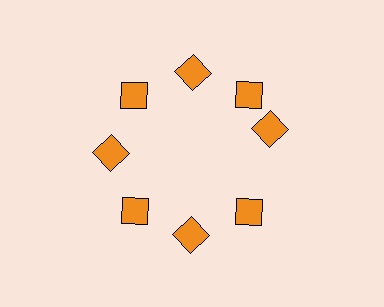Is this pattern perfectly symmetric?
No. The 8 orange diamonds are arranged in a ring, but one element near the 3 o'clock position is rotated out of alignment along the ring, breaking the 8-fold rotational symmetry.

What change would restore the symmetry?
The symmetry would be restored by rotating it back into even spacing with its neighbors so that all 8 diamonds sit at equal angles and equal distance from the center.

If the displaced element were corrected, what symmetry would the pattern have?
It would have 8-fold rotational symmetry — the pattern would map onto itself every 45 degrees.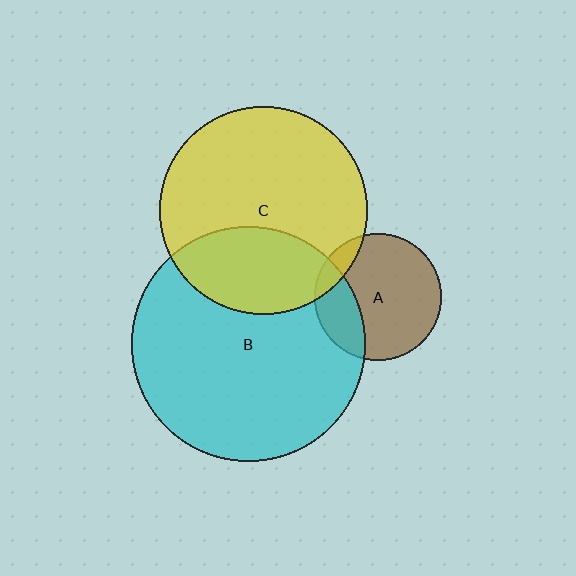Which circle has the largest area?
Circle B (cyan).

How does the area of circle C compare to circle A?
Approximately 2.7 times.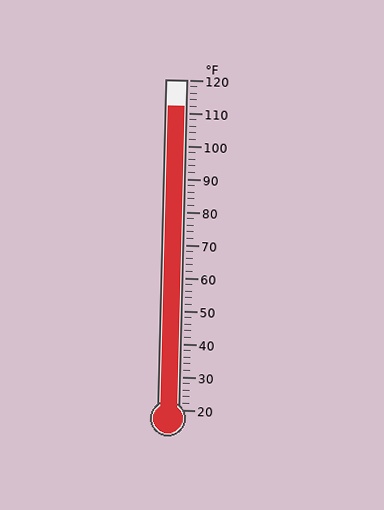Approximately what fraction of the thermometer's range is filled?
The thermometer is filled to approximately 90% of its range.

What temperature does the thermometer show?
The thermometer shows approximately 112°F.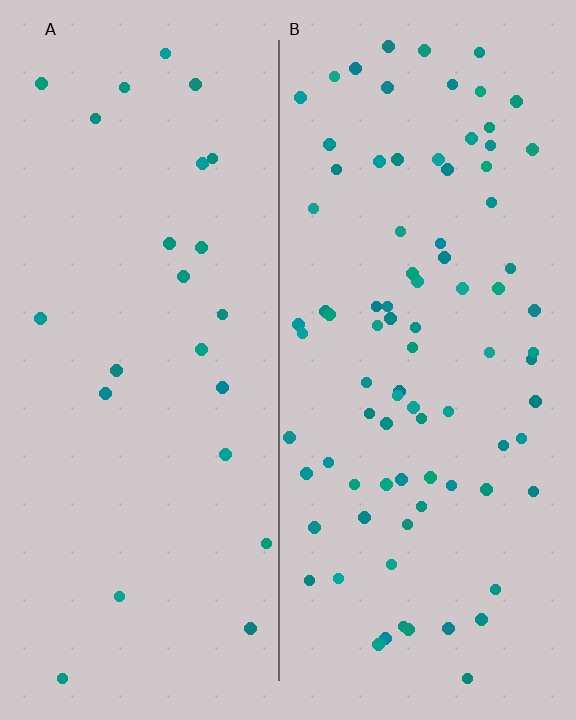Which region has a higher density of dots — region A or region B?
B (the right).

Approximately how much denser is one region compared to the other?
Approximately 3.6× — region B over region A.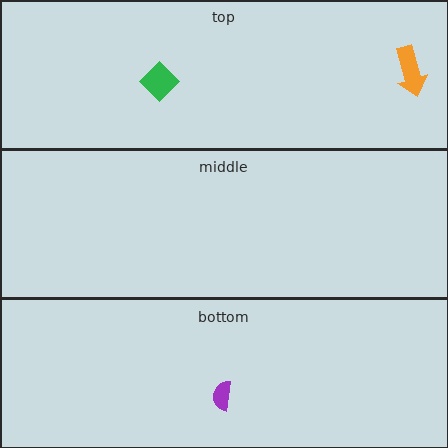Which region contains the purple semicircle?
The bottom region.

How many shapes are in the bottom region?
1.